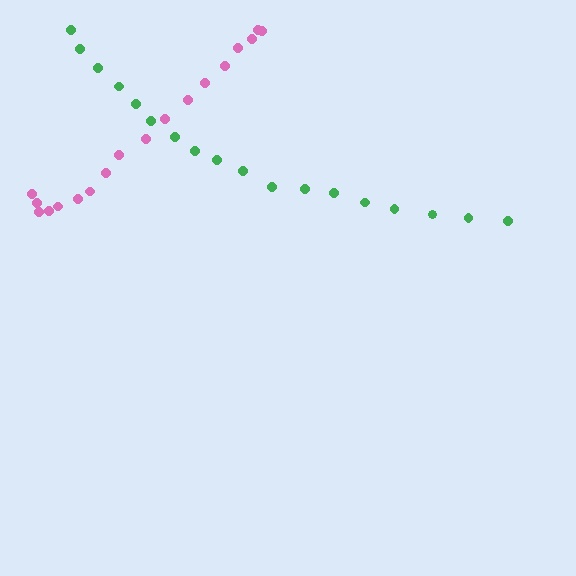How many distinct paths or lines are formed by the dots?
There are 2 distinct paths.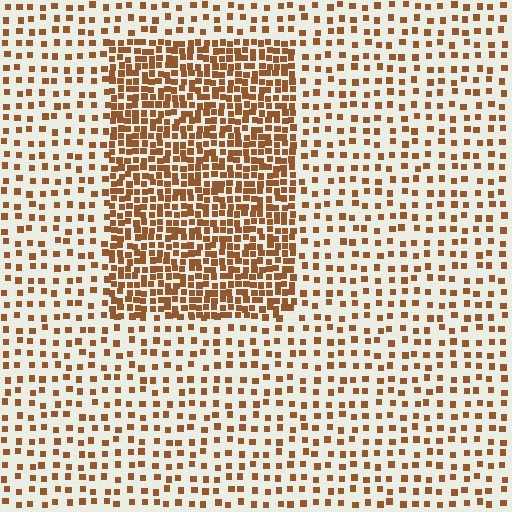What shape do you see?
I see a rectangle.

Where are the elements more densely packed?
The elements are more densely packed inside the rectangle boundary.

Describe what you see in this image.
The image contains small brown elements arranged at two different densities. A rectangle-shaped region is visible where the elements are more densely packed than the surrounding area.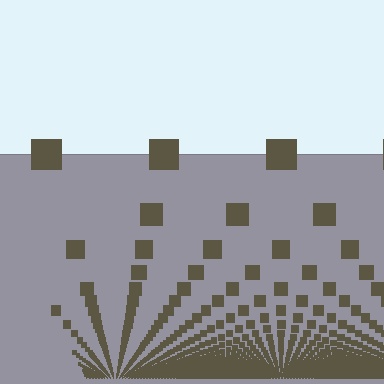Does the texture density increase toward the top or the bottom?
Density increases toward the bottom.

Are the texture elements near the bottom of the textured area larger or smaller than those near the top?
Smaller. The gradient is inverted — elements near the bottom are smaller and denser.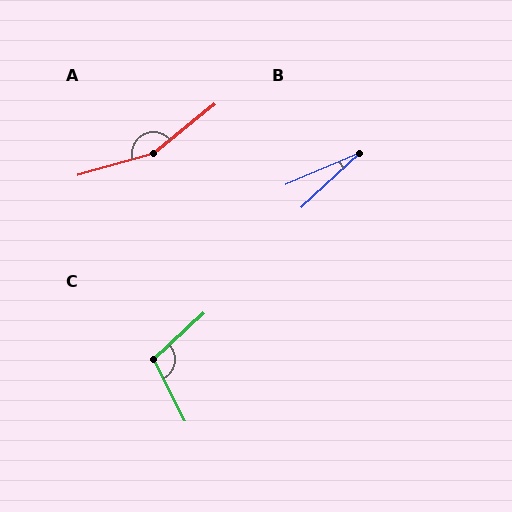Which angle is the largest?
A, at approximately 157 degrees.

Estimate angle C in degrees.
Approximately 105 degrees.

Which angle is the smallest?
B, at approximately 20 degrees.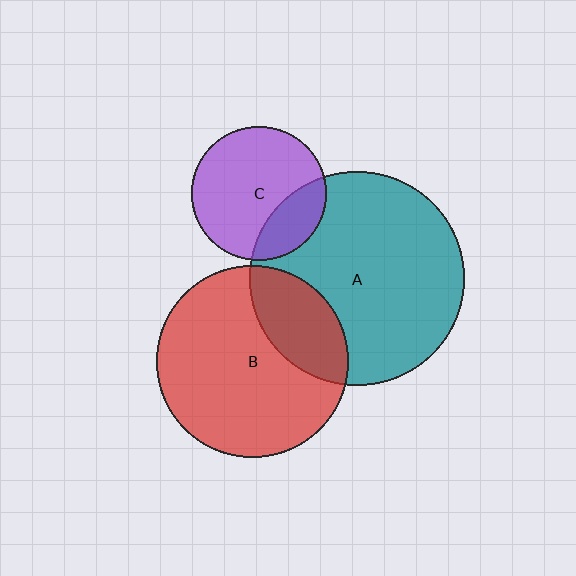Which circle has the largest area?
Circle A (teal).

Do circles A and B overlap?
Yes.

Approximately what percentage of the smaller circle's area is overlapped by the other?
Approximately 25%.